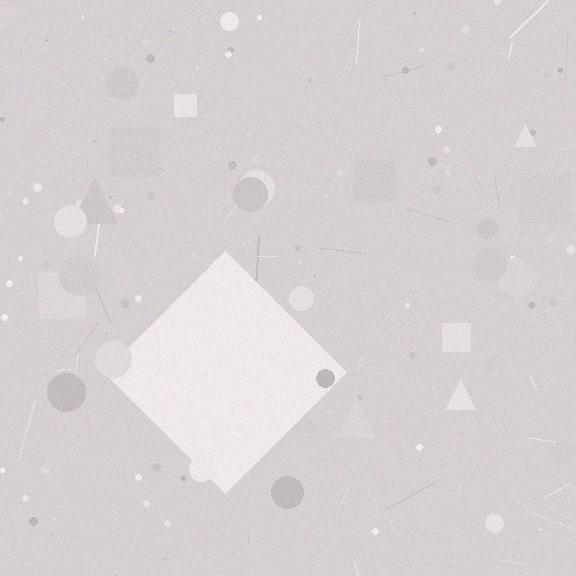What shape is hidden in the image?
A diamond is hidden in the image.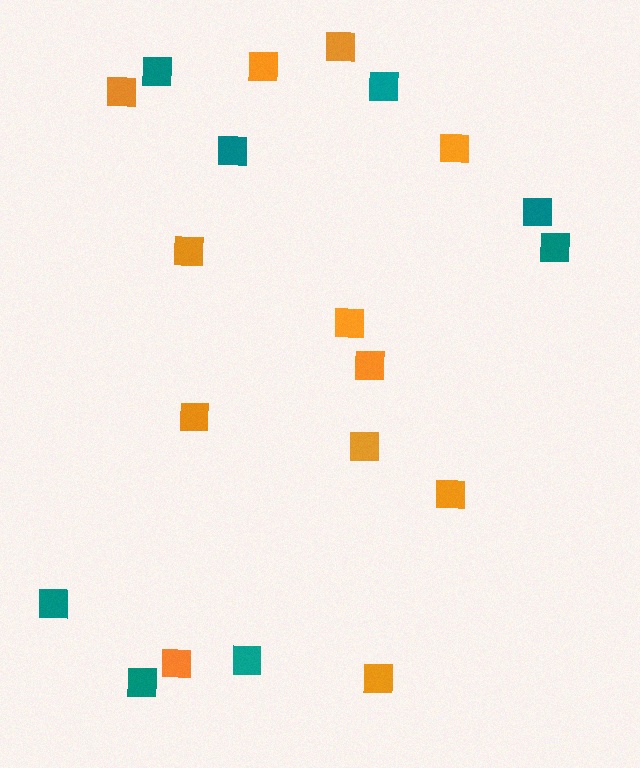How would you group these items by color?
There are 2 groups: one group of teal squares (8) and one group of orange squares (12).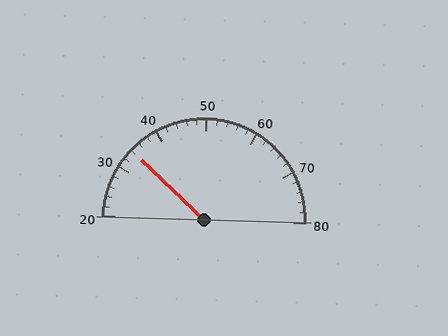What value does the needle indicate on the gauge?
The needle indicates approximately 34.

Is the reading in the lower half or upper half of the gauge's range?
The reading is in the lower half of the range (20 to 80).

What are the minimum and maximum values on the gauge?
The gauge ranges from 20 to 80.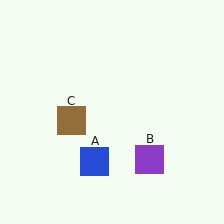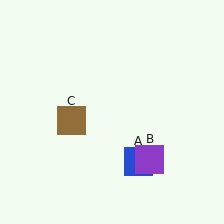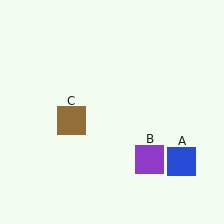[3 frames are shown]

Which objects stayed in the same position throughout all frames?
Purple square (object B) and brown square (object C) remained stationary.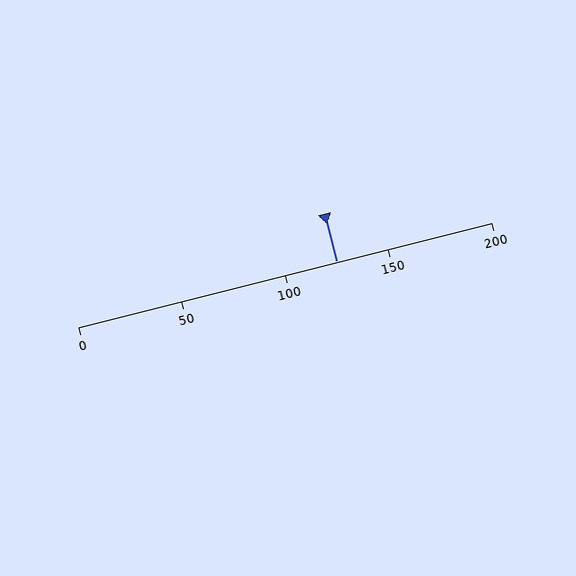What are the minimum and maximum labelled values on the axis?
The axis runs from 0 to 200.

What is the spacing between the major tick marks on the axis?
The major ticks are spaced 50 apart.